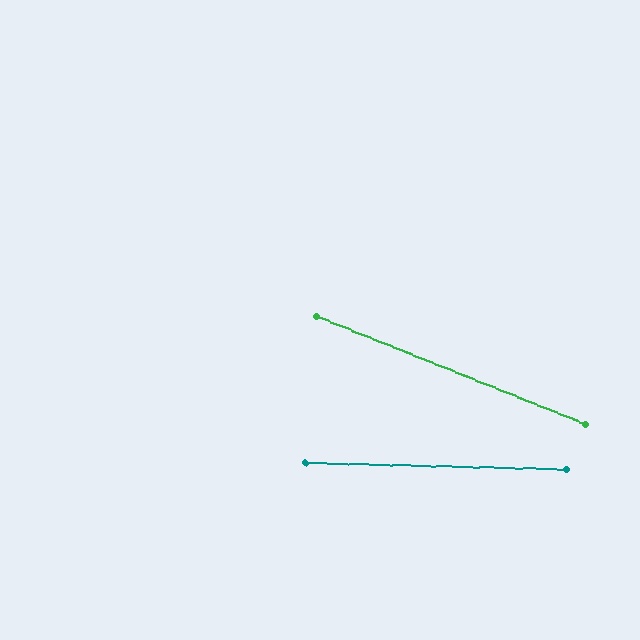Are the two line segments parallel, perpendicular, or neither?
Neither parallel nor perpendicular — they differ by about 20°.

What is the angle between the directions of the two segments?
Approximately 20 degrees.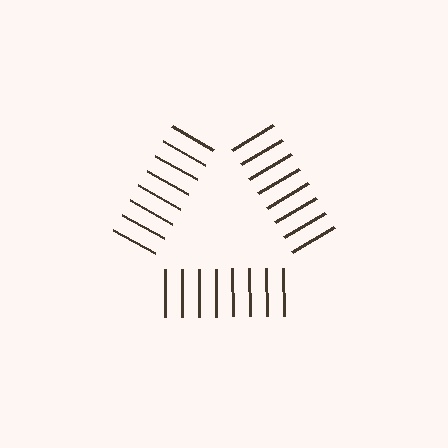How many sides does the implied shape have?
3 sides — the line-ends trace a triangle.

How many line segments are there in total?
24 — 8 along each of the 3 edges.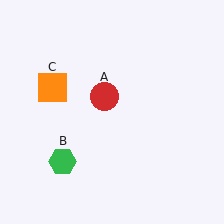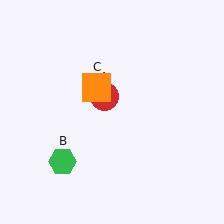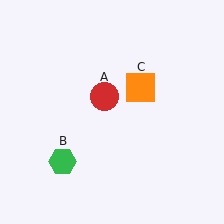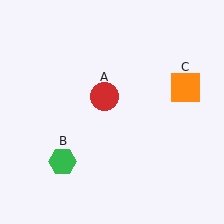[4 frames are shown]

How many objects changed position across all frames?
1 object changed position: orange square (object C).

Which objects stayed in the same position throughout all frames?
Red circle (object A) and green hexagon (object B) remained stationary.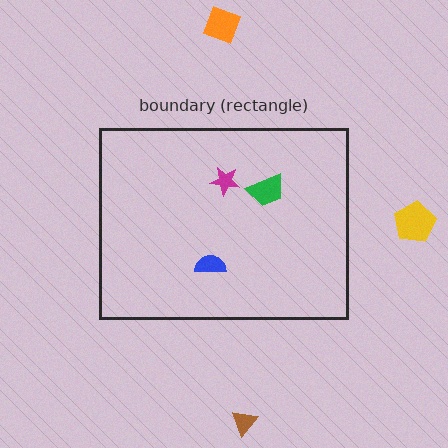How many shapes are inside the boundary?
3 inside, 3 outside.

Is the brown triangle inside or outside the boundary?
Outside.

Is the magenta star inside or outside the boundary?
Inside.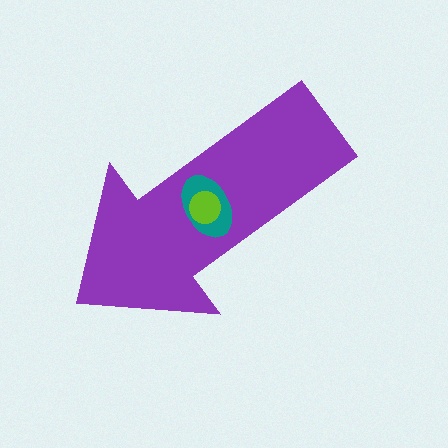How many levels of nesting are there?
3.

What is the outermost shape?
The purple arrow.